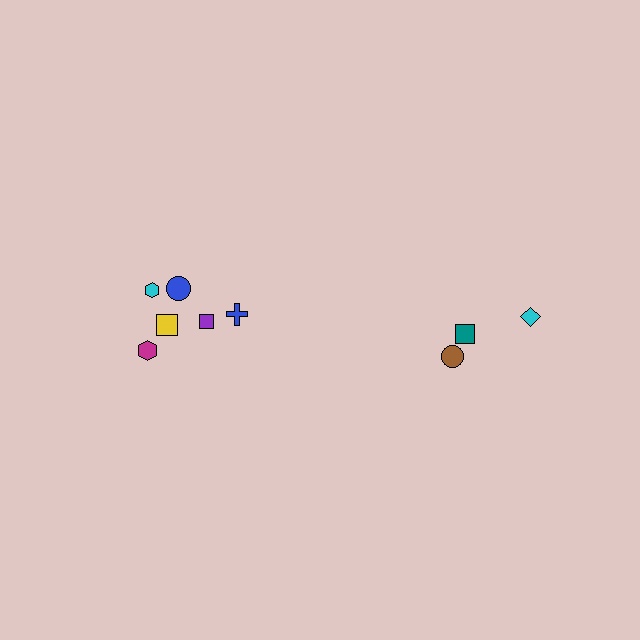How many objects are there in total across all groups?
There are 9 objects.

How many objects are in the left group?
There are 6 objects.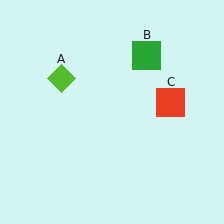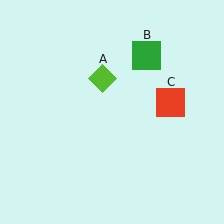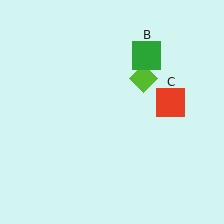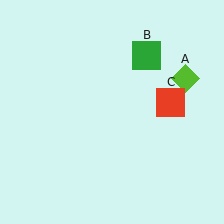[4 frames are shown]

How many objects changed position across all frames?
1 object changed position: lime diamond (object A).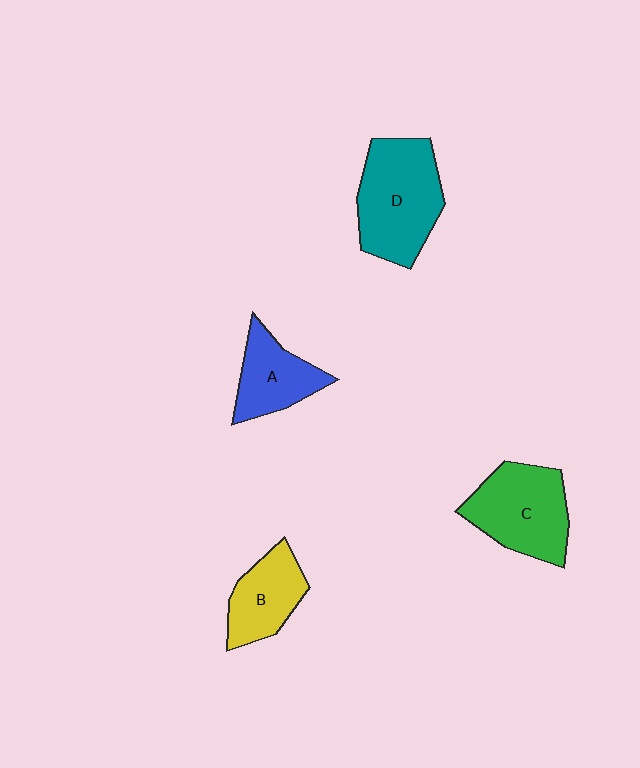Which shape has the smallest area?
Shape A (blue).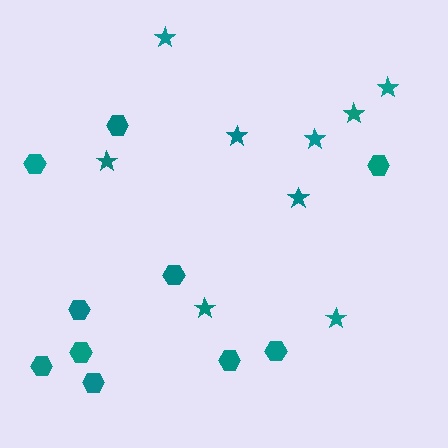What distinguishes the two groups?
There are 2 groups: one group of hexagons (10) and one group of stars (9).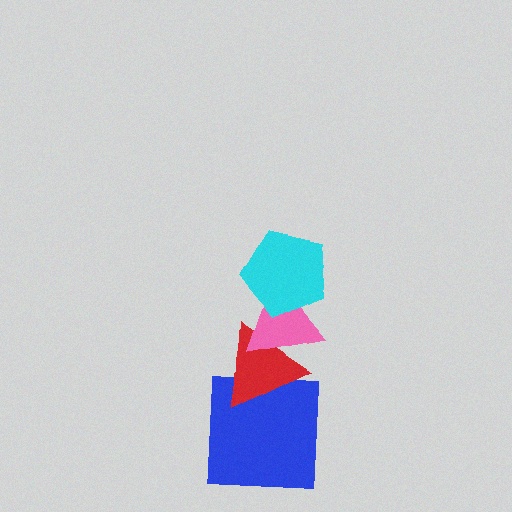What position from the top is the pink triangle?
The pink triangle is 2nd from the top.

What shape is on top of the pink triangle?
The cyan pentagon is on top of the pink triangle.